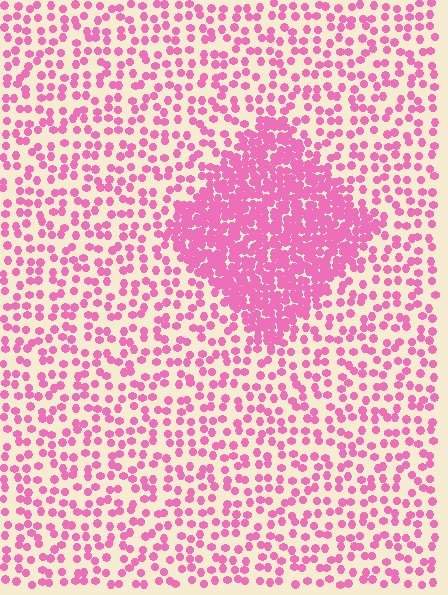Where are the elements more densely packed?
The elements are more densely packed inside the diamond boundary.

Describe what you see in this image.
The image contains small pink elements arranged at two different densities. A diamond-shaped region is visible where the elements are more densely packed than the surrounding area.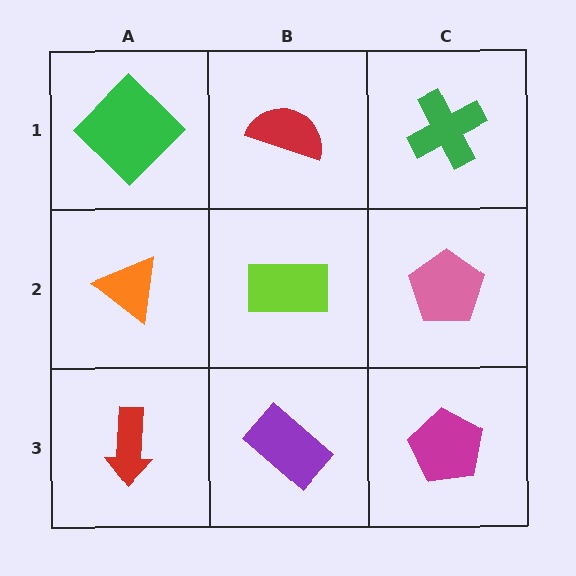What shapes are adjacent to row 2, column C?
A green cross (row 1, column C), a magenta pentagon (row 3, column C), a lime rectangle (row 2, column B).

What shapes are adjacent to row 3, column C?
A pink pentagon (row 2, column C), a purple rectangle (row 3, column B).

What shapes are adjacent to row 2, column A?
A green diamond (row 1, column A), a red arrow (row 3, column A), a lime rectangle (row 2, column B).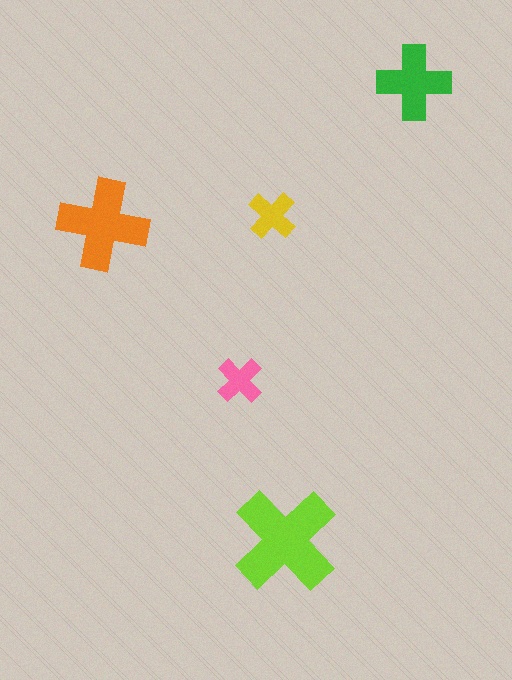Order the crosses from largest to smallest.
the lime one, the orange one, the green one, the yellow one, the pink one.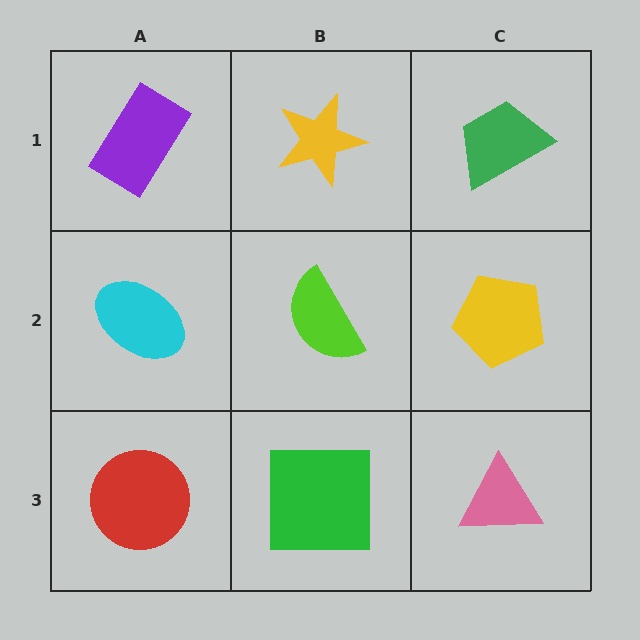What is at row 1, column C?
A green trapezoid.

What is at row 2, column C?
A yellow pentagon.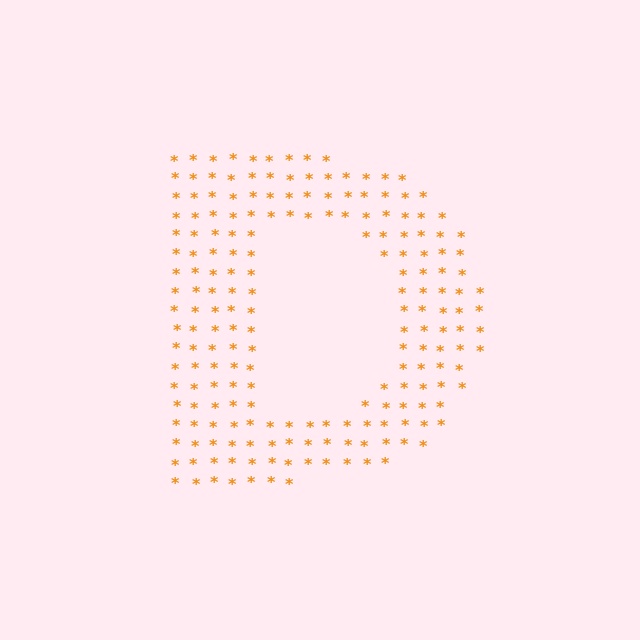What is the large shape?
The large shape is the letter D.